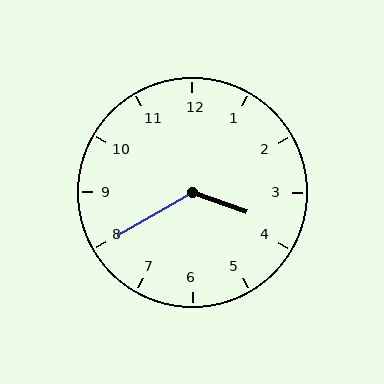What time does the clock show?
3:40.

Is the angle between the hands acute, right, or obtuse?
It is obtuse.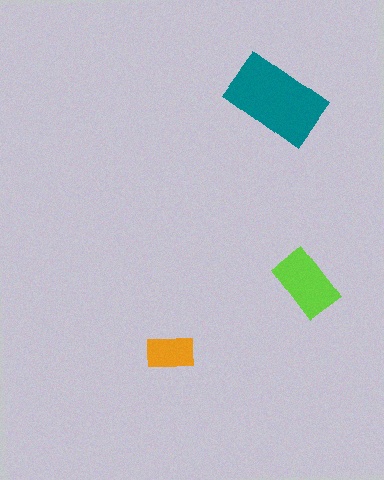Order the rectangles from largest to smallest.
the teal one, the lime one, the orange one.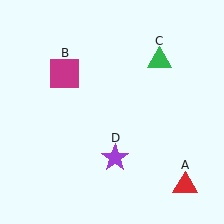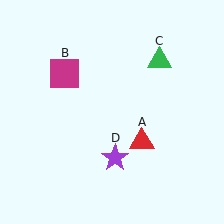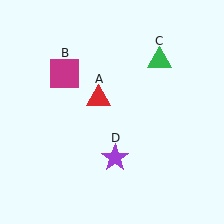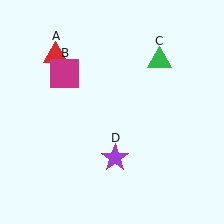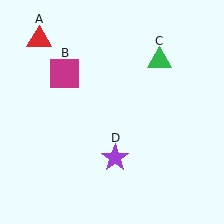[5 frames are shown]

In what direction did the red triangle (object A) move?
The red triangle (object A) moved up and to the left.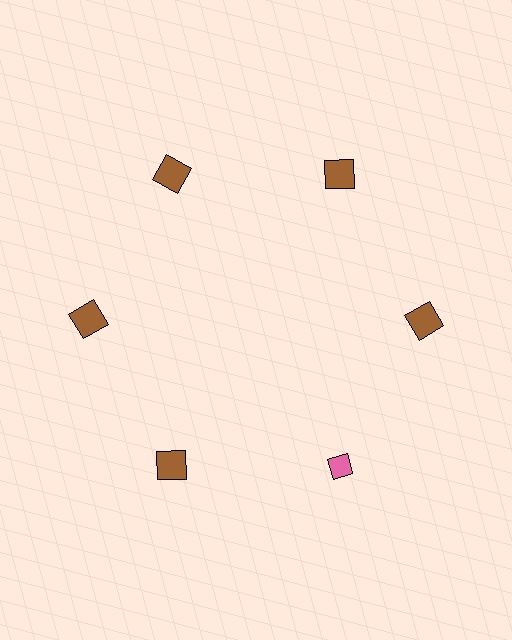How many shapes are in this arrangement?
There are 6 shapes arranged in a ring pattern.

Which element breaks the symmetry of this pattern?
The pink diamond at roughly the 5 o'clock position breaks the symmetry. All other shapes are brown squares.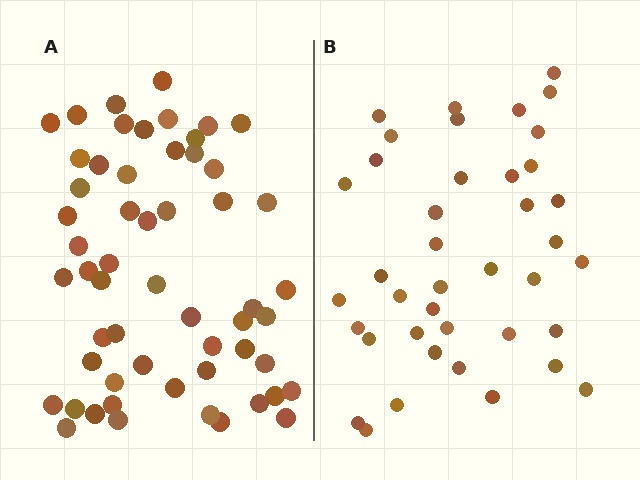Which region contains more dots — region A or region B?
Region A (the left region) has more dots.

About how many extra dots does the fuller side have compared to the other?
Region A has approximately 15 more dots than region B.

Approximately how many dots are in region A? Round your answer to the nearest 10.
About 60 dots. (The exact count is 56, which rounds to 60.)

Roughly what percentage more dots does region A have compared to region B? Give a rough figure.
About 40% more.